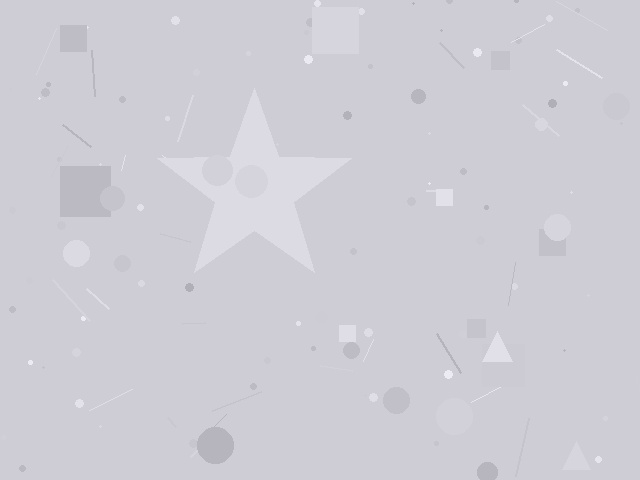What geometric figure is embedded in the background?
A star is embedded in the background.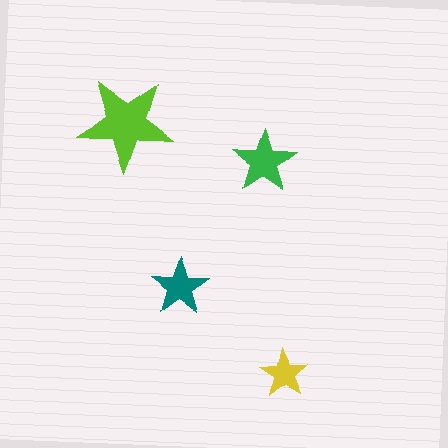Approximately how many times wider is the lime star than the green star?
About 1.5 times wider.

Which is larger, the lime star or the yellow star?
The lime one.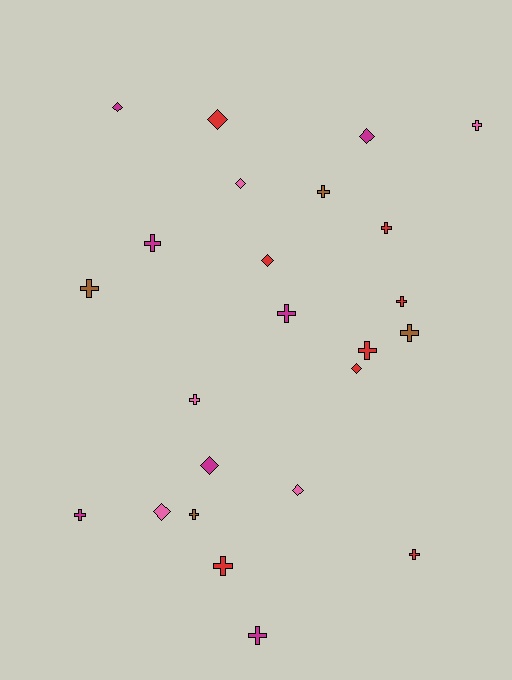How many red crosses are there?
There are 5 red crosses.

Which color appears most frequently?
Red, with 8 objects.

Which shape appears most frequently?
Cross, with 15 objects.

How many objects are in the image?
There are 24 objects.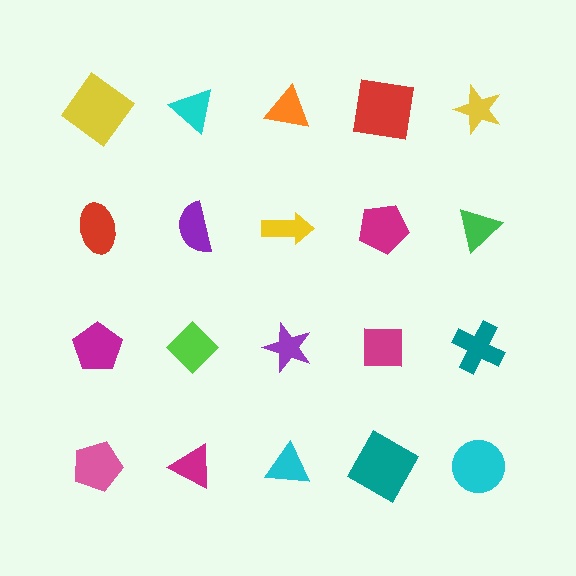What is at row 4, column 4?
A teal square.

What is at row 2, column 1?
A red ellipse.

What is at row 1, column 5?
A yellow star.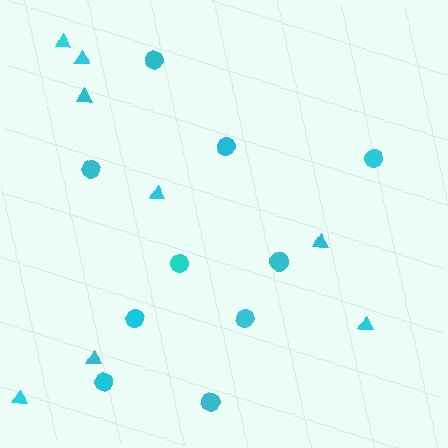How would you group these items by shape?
There are 2 groups: one group of triangles (8) and one group of circles (10).